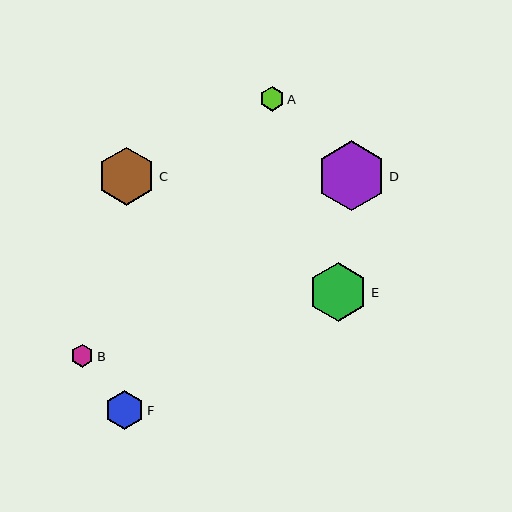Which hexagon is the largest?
Hexagon D is the largest with a size of approximately 70 pixels.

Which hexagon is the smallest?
Hexagon B is the smallest with a size of approximately 23 pixels.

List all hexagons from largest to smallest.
From largest to smallest: D, E, C, F, A, B.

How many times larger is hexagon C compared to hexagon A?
Hexagon C is approximately 2.4 times the size of hexagon A.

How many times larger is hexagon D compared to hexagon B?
Hexagon D is approximately 3.1 times the size of hexagon B.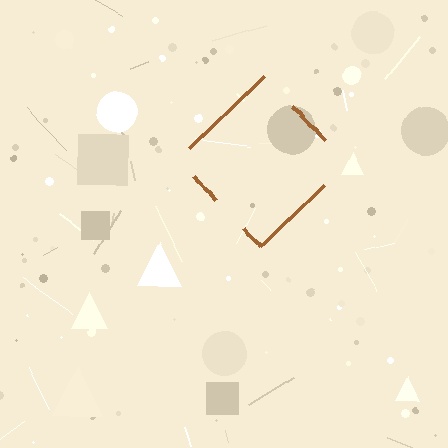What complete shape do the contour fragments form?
The contour fragments form a diamond.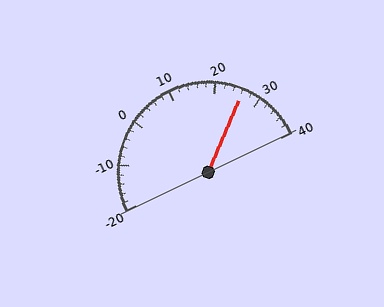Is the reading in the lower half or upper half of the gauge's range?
The reading is in the upper half of the range (-20 to 40).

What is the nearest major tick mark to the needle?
The nearest major tick mark is 30.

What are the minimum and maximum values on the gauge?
The gauge ranges from -20 to 40.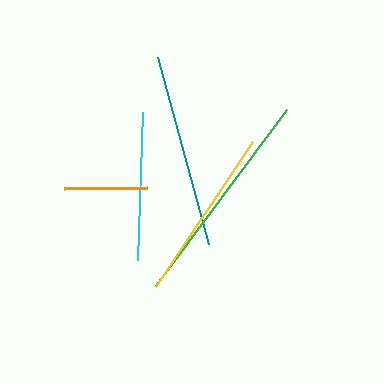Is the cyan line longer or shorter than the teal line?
The teal line is longer than the cyan line.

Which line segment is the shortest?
The orange line is the shortest at approximately 83 pixels.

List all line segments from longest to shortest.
From longest to shortest: green, teal, yellow, cyan, orange.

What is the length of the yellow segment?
The yellow segment is approximately 174 pixels long.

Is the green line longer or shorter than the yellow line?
The green line is longer than the yellow line.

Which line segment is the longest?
The green line is the longest at approximately 220 pixels.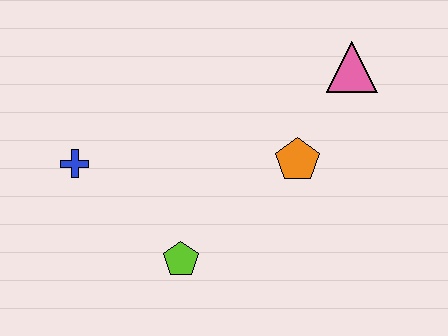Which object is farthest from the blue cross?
The pink triangle is farthest from the blue cross.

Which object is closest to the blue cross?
The lime pentagon is closest to the blue cross.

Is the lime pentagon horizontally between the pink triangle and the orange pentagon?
No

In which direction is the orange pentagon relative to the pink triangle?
The orange pentagon is below the pink triangle.